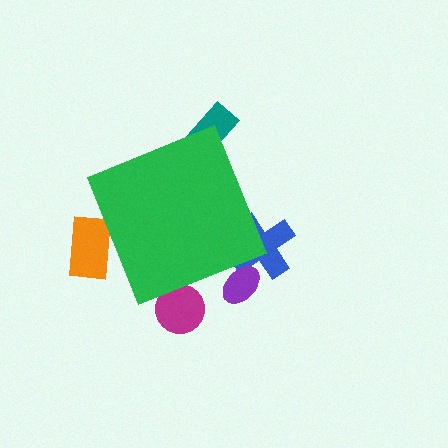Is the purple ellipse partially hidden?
Yes, the purple ellipse is partially hidden behind the green diamond.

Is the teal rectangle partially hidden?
Yes, the teal rectangle is partially hidden behind the green diamond.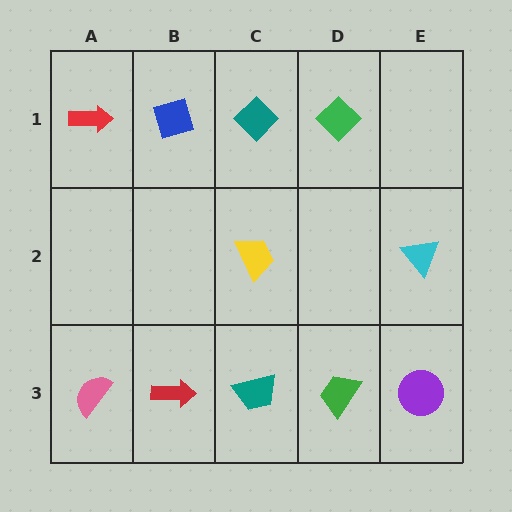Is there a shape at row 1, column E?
No, that cell is empty.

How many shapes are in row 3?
5 shapes.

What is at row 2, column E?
A cyan triangle.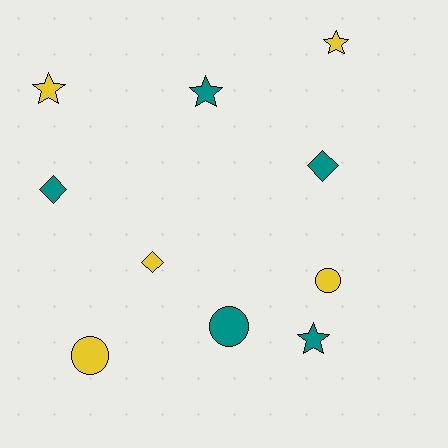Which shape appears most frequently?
Star, with 4 objects.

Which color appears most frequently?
Teal, with 5 objects.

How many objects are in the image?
There are 10 objects.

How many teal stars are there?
There are 2 teal stars.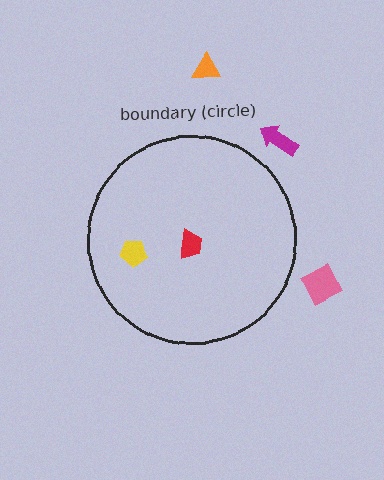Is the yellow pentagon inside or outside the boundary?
Inside.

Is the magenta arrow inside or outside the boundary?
Outside.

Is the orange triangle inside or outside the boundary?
Outside.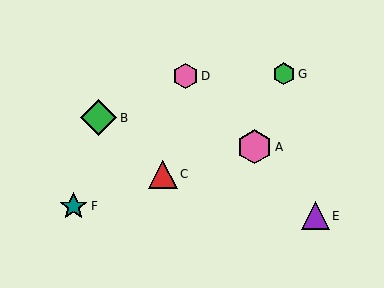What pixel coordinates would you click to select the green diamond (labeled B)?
Click at (99, 118) to select the green diamond B.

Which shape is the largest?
The green diamond (labeled B) is the largest.